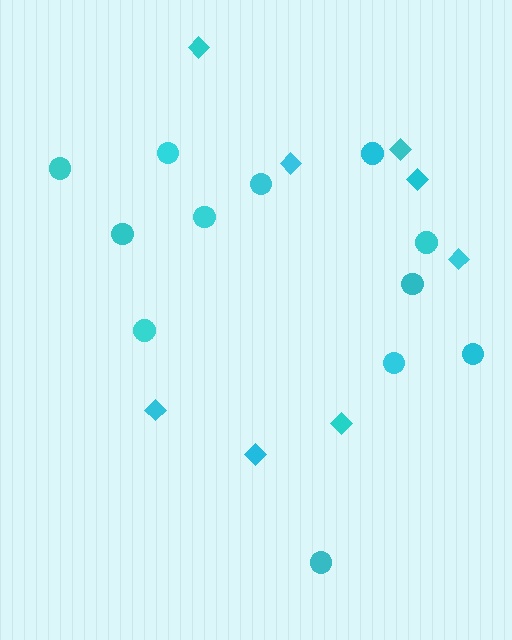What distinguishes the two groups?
There are 2 groups: one group of circles (12) and one group of diamonds (8).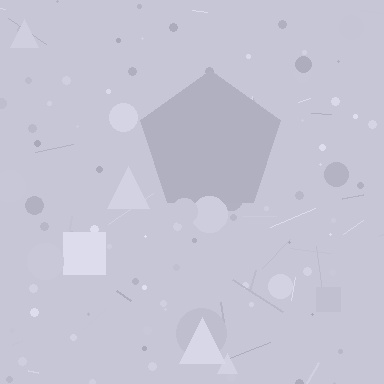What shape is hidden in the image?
A pentagon is hidden in the image.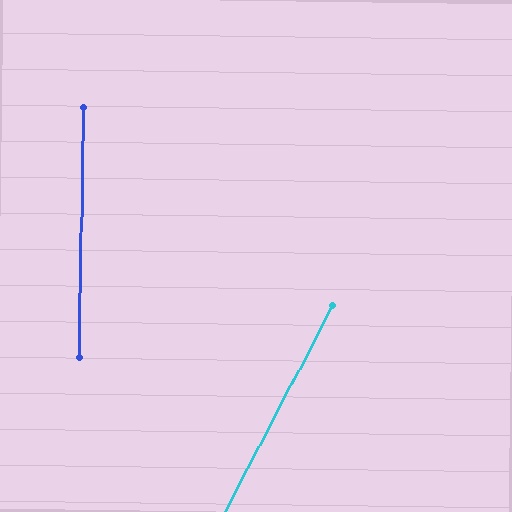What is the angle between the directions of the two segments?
Approximately 27 degrees.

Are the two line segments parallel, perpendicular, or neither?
Neither parallel nor perpendicular — they differ by about 27°.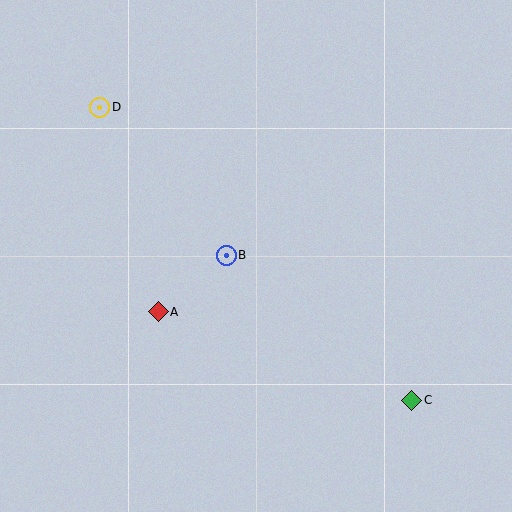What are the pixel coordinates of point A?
Point A is at (158, 312).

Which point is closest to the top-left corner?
Point D is closest to the top-left corner.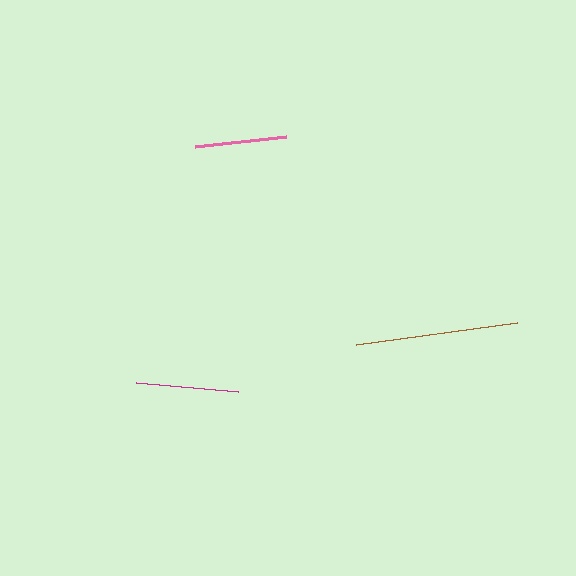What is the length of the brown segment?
The brown segment is approximately 163 pixels long.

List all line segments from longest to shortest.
From longest to shortest: brown, magenta, pink.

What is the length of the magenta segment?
The magenta segment is approximately 102 pixels long.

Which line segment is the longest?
The brown line is the longest at approximately 163 pixels.